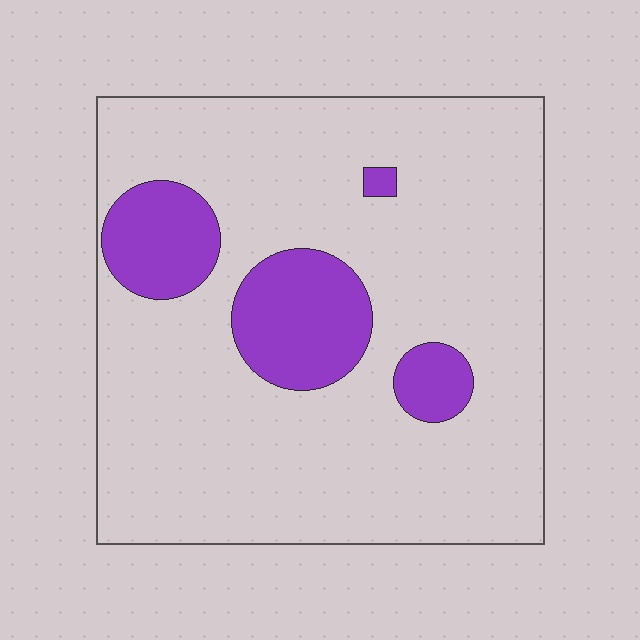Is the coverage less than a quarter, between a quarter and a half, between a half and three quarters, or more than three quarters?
Less than a quarter.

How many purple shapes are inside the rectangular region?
4.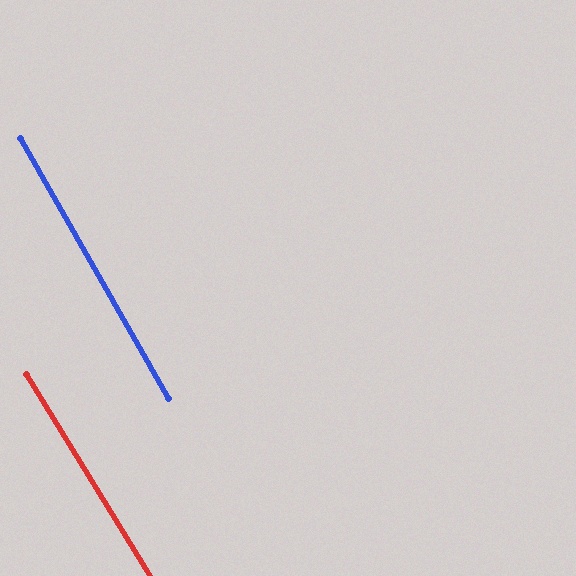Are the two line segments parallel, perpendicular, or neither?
Parallel — their directions differ by only 1.7°.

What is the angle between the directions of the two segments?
Approximately 2 degrees.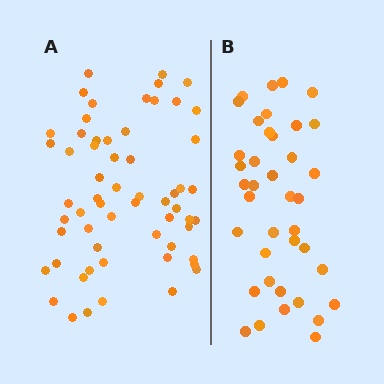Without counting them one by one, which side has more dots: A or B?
Region A (the left region) has more dots.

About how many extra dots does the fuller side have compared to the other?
Region A has approximately 20 more dots than region B.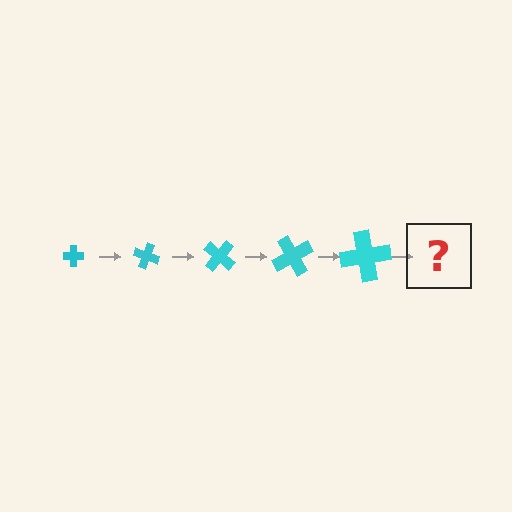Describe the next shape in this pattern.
It should be a cross, larger than the previous one and rotated 100 degrees from the start.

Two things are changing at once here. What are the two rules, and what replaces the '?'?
The two rules are that the cross grows larger each step and it rotates 20 degrees each step. The '?' should be a cross, larger than the previous one and rotated 100 degrees from the start.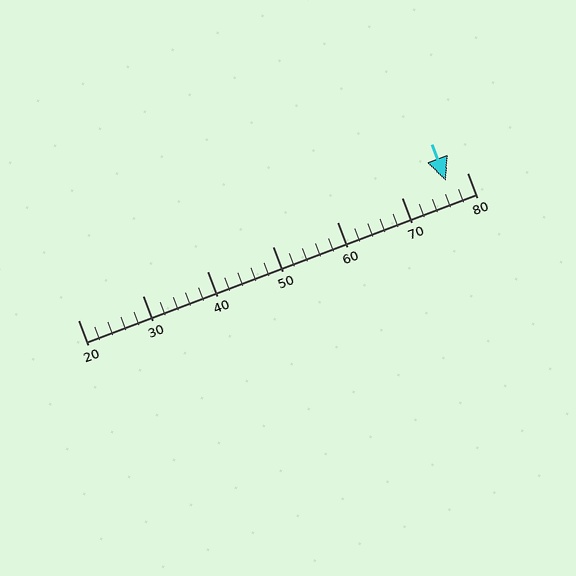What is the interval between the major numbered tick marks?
The major tick marks are spaced 10 units apart.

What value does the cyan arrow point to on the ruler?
The cyan arrow points to approximately 77.